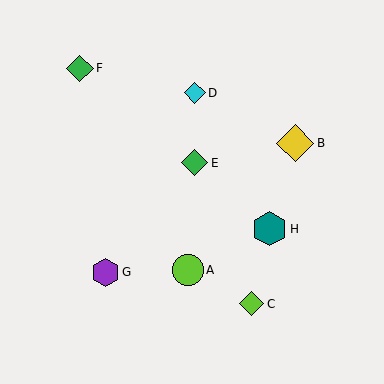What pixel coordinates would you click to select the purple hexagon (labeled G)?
Click at (105, 272) to select the purple hexagon G.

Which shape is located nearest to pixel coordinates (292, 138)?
The yellow diamond (labeled B) at (295, 143) is nearest to that location.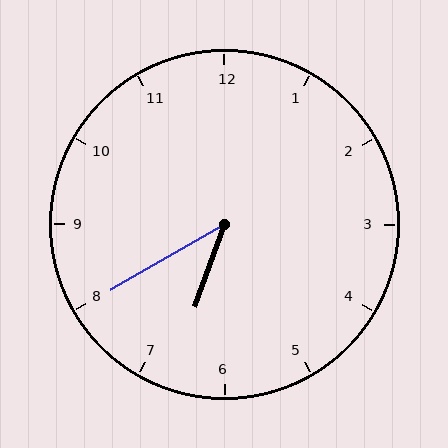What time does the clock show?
6:40.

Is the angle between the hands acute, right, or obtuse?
It is acute.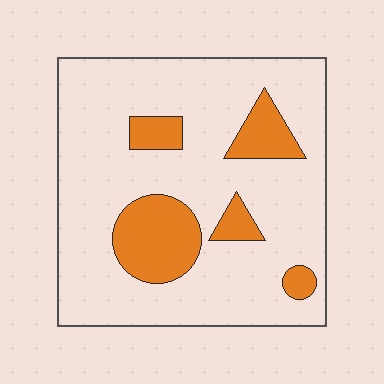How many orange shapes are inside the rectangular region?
5.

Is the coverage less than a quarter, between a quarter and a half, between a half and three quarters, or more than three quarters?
Less than a quarter.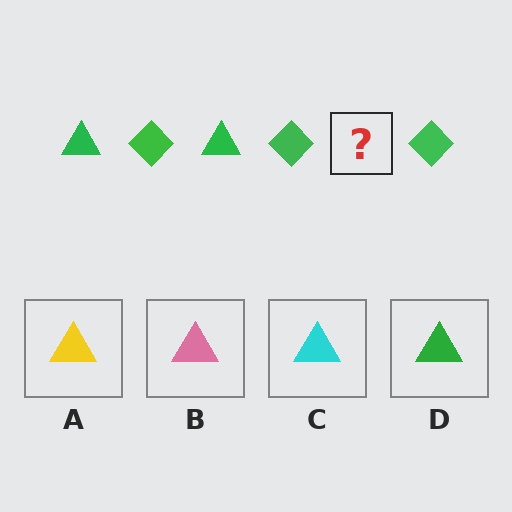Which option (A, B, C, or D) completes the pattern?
D.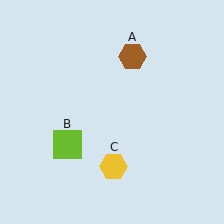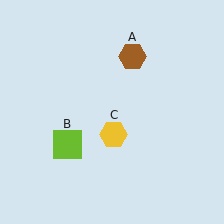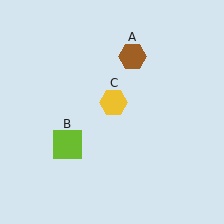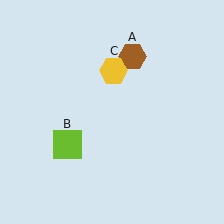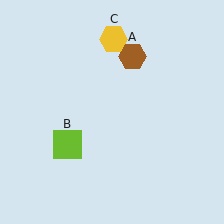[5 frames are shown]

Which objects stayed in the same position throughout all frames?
Brown hexagon (object A) and lime square (object B) remained stationary.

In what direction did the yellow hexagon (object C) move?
The yellow hexagon (object C) moved up.